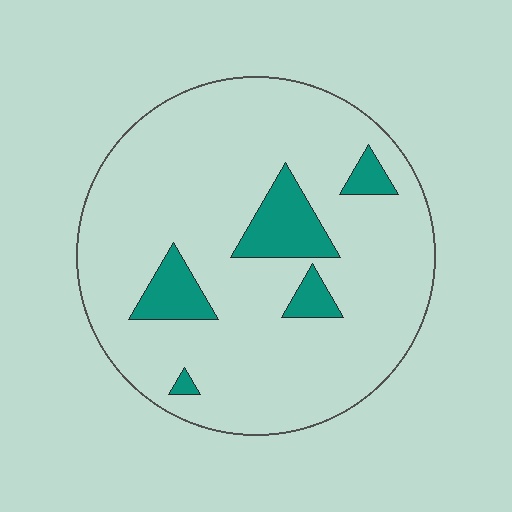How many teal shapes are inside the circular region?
5.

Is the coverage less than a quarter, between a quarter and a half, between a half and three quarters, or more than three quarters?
Less than a quarter.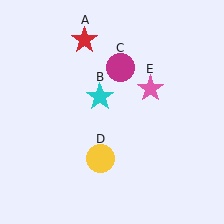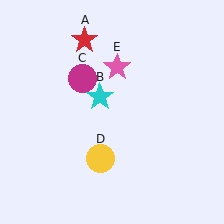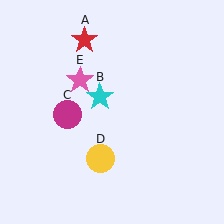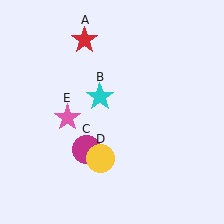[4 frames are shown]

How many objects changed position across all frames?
2 objects changed position: magenta circle (object C), pink star (object E).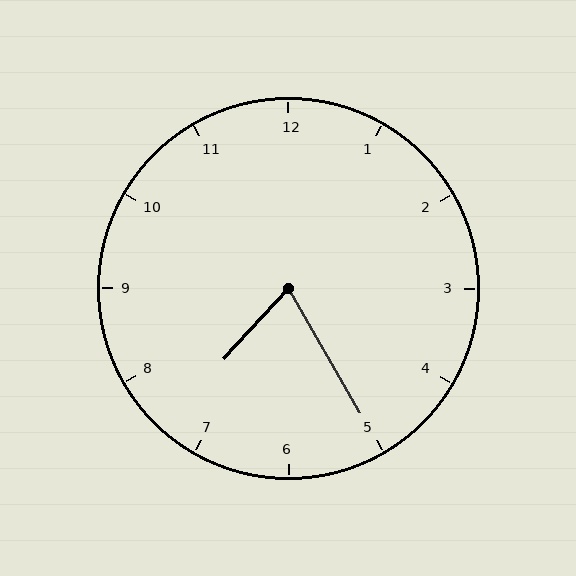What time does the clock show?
7:25.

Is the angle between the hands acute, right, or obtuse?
It is acute.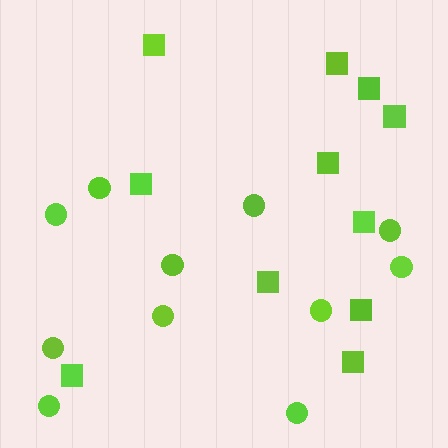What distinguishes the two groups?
There are 2 groups: one group of squares (11) and one group of circles (11).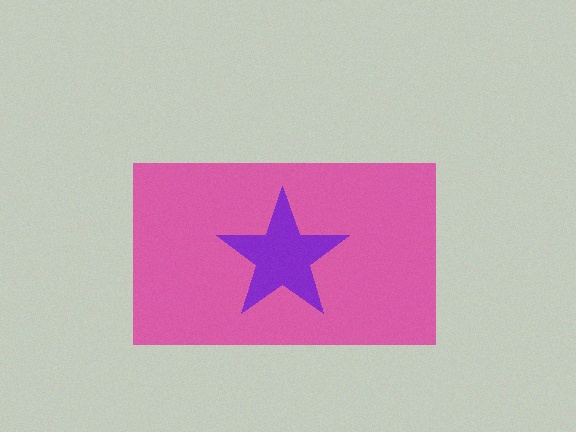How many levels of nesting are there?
2.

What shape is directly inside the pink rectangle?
The purple star.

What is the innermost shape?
The purple star.